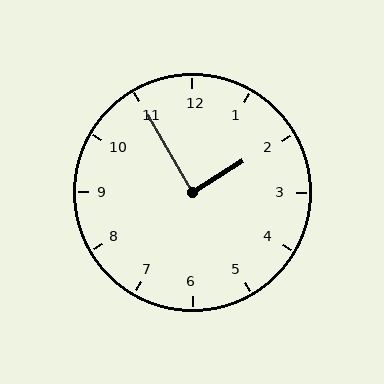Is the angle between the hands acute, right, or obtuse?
It is right.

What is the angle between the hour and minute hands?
Approximately 88 degrees.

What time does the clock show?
1:55.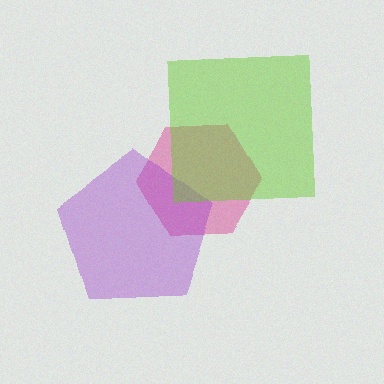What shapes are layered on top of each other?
The layered shapes are: a pink hexagon, a purple pentagon, a lime square.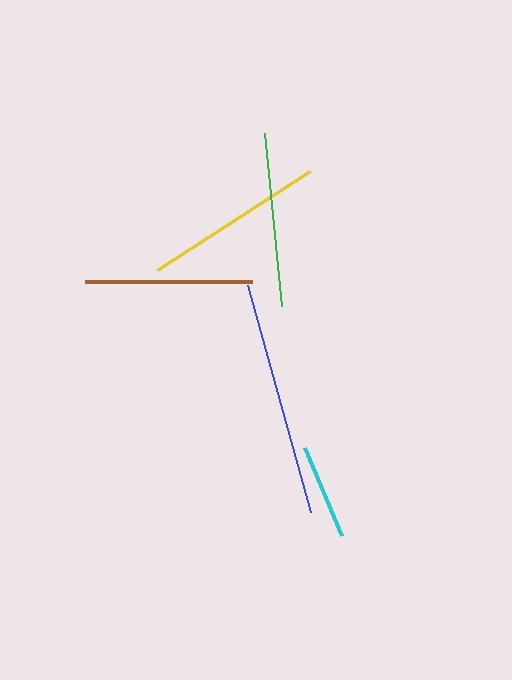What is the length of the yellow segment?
The yellow segment is approximately 183 pixels long.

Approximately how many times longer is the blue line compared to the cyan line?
The blue line is approximately 2.5 times the length of the cyan line.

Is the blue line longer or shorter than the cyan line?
The blue line is longer than the cyan line.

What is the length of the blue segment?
The blue segment is approximately 235 pixels long.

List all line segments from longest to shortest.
From longest to shortest: blue, yellow, green, brown, cyan.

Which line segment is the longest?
The blue line is the longest at approximately 235 pixels.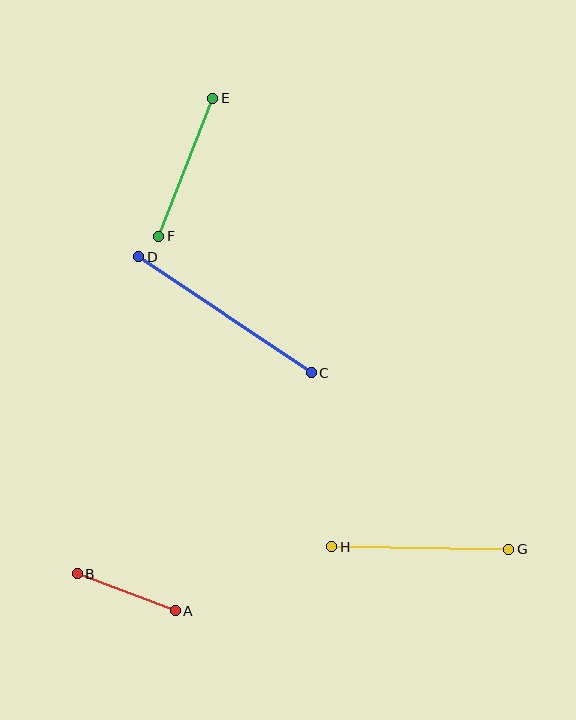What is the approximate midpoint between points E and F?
The midpoint is at approximately (186, 167) pixels.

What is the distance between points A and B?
The distance is approximately 104 pixels.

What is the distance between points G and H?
The distance is approximately 177 pixels.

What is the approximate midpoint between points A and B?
The midpoint is at approximately (126, 592) pixels.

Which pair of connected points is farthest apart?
Points C and D are farthest apart.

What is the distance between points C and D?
The distance is approximately 208 pixels.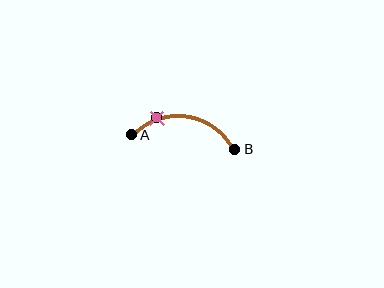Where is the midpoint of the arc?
The arc midpoint is the point on the curve farthest from the straight line joining A and B. It sits above that line.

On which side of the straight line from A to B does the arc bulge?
The arc bulges above the straight line connecting A and B.